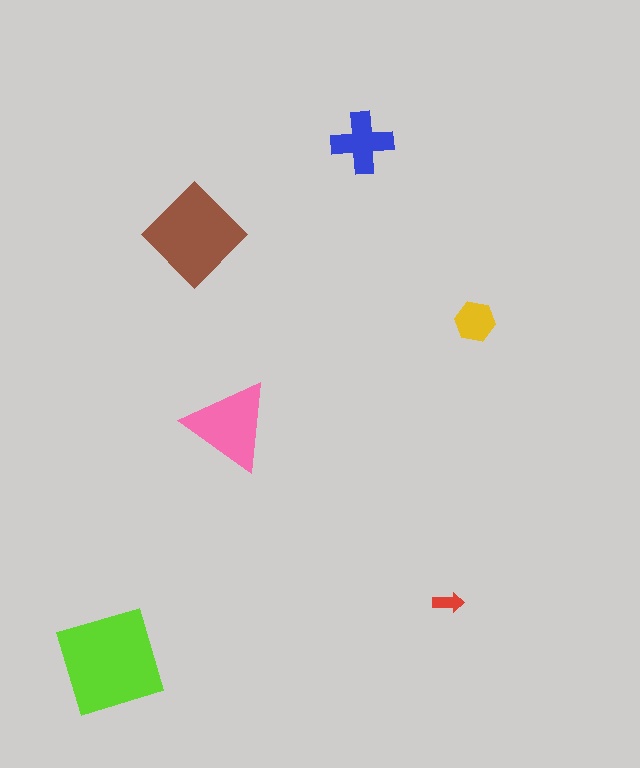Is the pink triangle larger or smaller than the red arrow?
Larger.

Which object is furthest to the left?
The lime square is leftmost.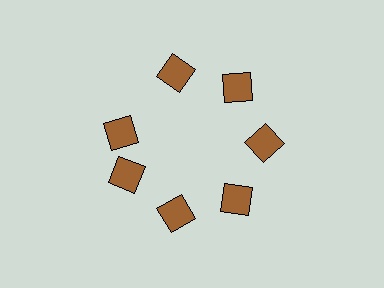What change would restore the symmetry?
The symmetry would be restored by rotating it back into even spacing with its neighbors so that all 7 diamonds sit at equal angles and equal distance from the center.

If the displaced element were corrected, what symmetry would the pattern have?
It would have 7-fold rotational symmetry — the pattern would map onto itself every 51 degrees.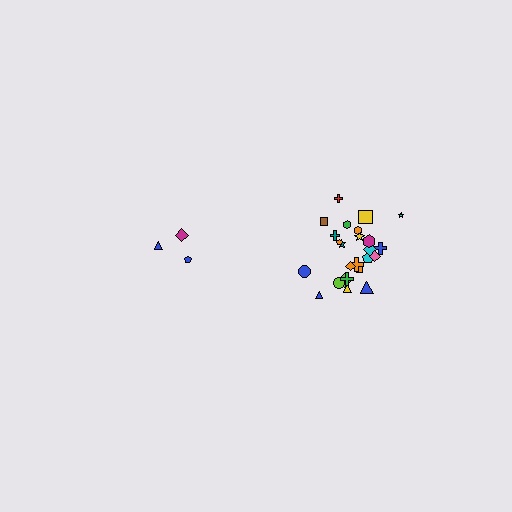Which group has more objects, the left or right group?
The right group.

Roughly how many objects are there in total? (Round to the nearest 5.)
Roughly 30 objects in total.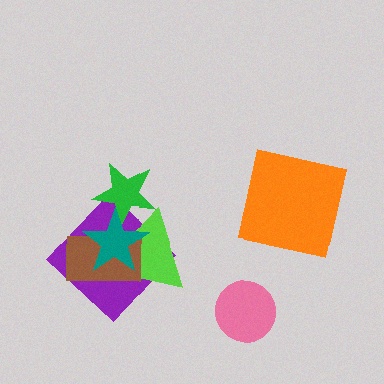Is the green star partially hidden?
Yes, it is partially covered by another shape.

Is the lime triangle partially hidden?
Yes, it is partially covered by another shape.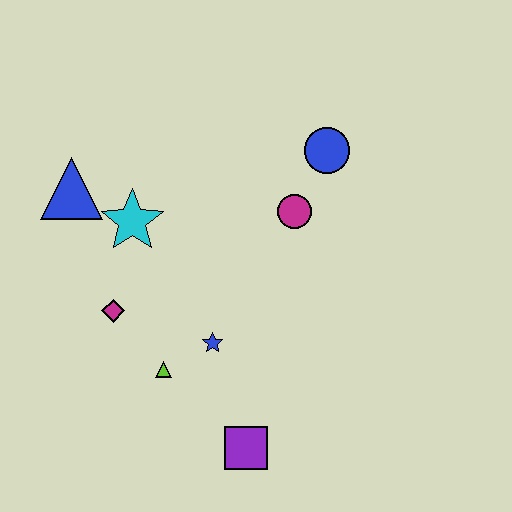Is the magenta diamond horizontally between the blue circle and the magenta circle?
No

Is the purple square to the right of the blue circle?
No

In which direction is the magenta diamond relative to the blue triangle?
The magenta diamond is below the blue triangle.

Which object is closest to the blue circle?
The magenta circle is closest to the blue circle.